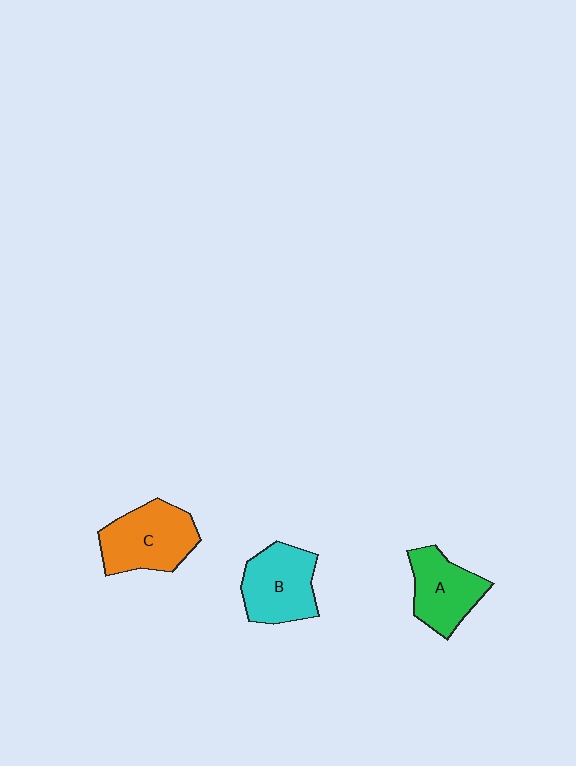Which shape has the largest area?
Shape C (orange).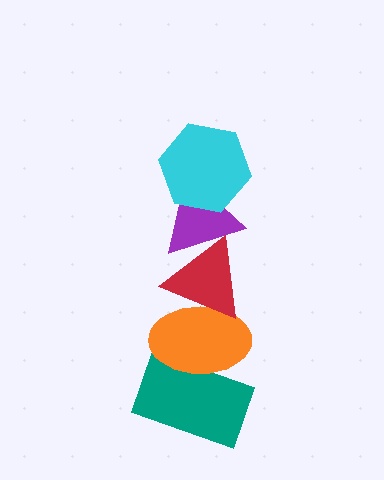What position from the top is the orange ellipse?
The orange ellipse is 4th from the top.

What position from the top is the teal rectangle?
The teal rectangle is 5th from the top.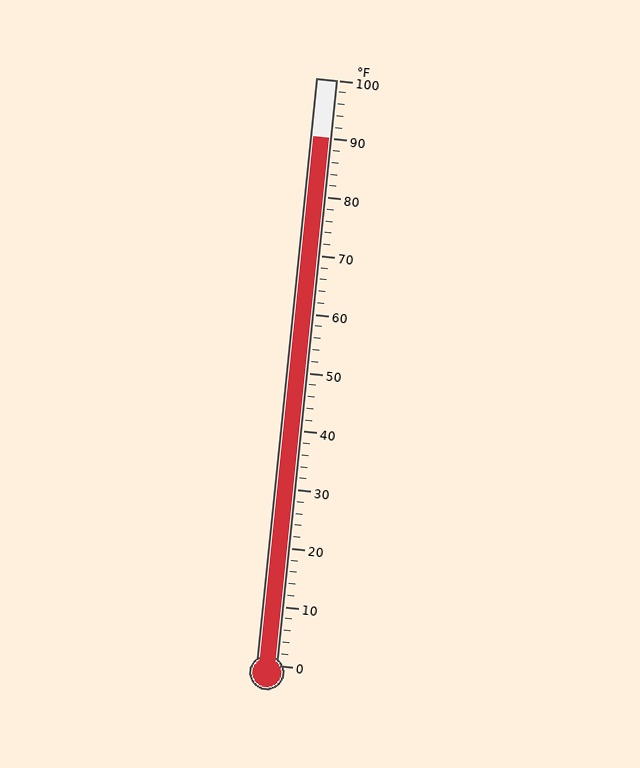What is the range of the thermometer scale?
The thermometer scale ranges from 0°F to 100°F.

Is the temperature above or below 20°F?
The temperature is above 20°F.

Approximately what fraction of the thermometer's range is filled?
The thermometer is filled to approximately 90% of its range.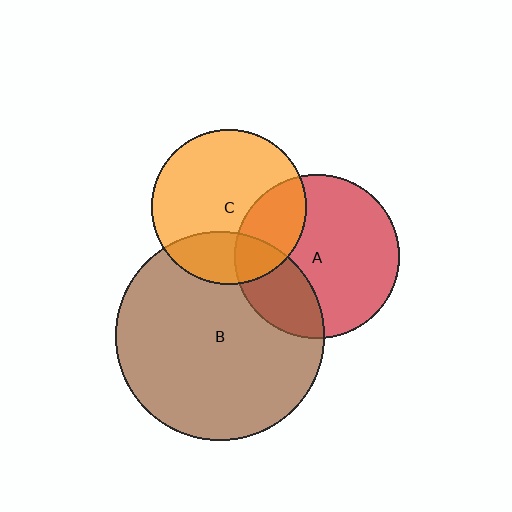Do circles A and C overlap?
Yes.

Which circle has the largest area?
Circle B (brown).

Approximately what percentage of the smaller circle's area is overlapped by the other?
Approximately 25%.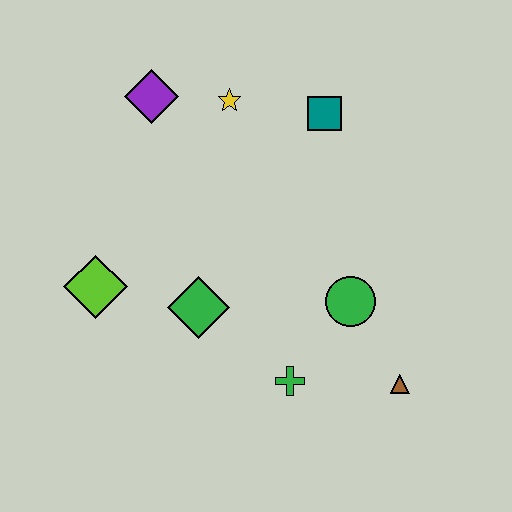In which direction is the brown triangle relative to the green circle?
The brown triangle is below the green circle.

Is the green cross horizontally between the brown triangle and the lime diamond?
Yes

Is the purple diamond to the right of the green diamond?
No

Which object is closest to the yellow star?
The purple diamond is closest to the yellow star.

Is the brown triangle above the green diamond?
No